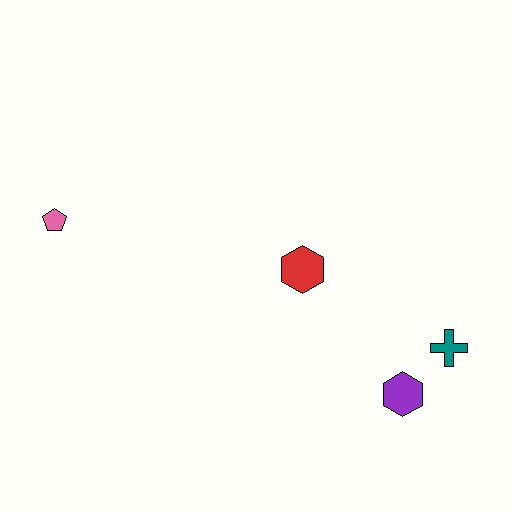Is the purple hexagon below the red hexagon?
Yes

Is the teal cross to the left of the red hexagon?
No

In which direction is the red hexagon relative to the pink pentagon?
The red hexagon is to the right of the pink pentagon.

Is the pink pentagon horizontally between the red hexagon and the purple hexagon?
No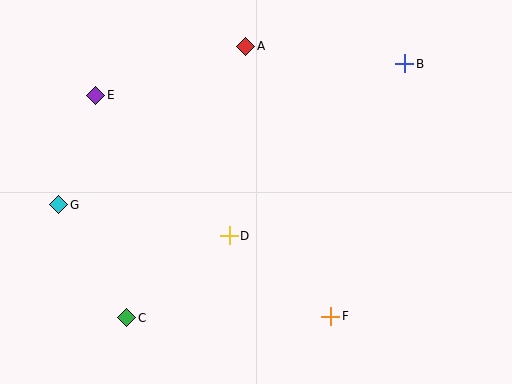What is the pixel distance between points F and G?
The distance between F and G is 294 pixels.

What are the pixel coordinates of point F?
Point F is at (331, 316).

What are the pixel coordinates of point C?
Point C is at (127, 318).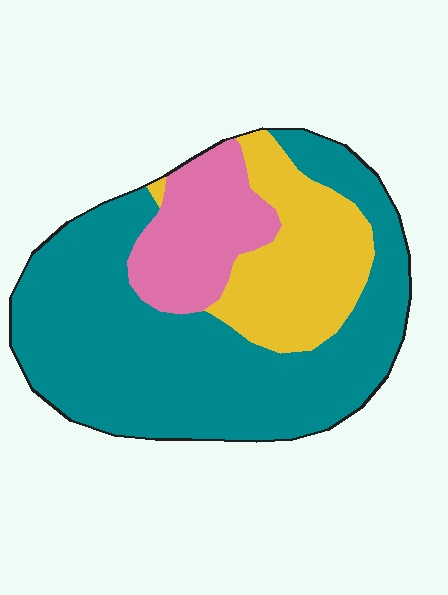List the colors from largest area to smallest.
From largest to smallest: teal, yellow, pink.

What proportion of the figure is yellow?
Yellow takes up about one fifth (1/5) of the figure.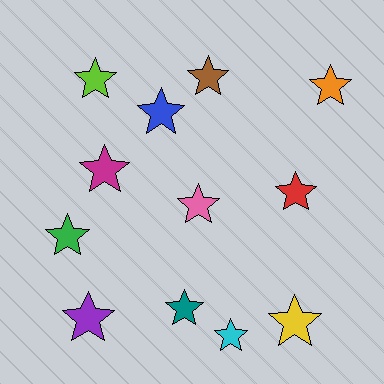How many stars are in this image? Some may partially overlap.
There are 12 stars.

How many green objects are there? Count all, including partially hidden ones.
There is 1 green object.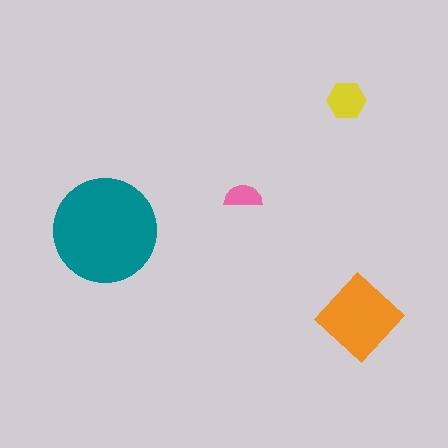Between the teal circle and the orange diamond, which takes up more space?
The teal circle.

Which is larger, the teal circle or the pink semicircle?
The teal circle.